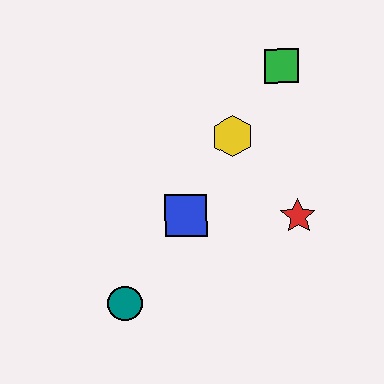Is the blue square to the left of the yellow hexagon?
Yes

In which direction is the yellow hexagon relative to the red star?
The yellow hexagon is above the red star.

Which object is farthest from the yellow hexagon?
The teal circle is farthest from the yellow hexagon.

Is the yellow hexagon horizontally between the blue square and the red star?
Yes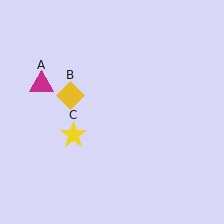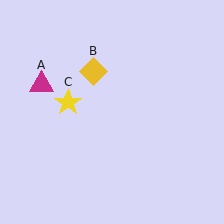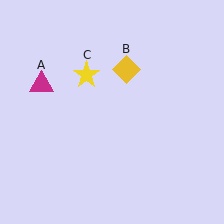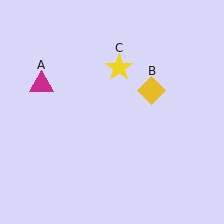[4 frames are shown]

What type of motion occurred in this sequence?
The yellow diamond (object B), yellow star (object C) rotated clockwise around the center of the scene.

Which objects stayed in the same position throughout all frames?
Magenta triangle (object A) remained stationary.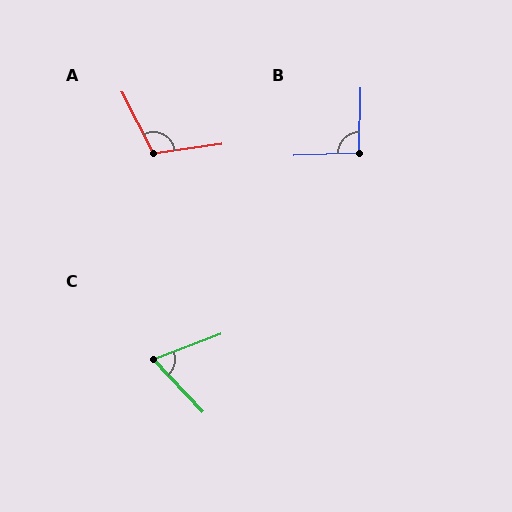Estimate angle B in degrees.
Approximately 93 degrees.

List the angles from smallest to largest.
C (67°), B (93°), A (110°).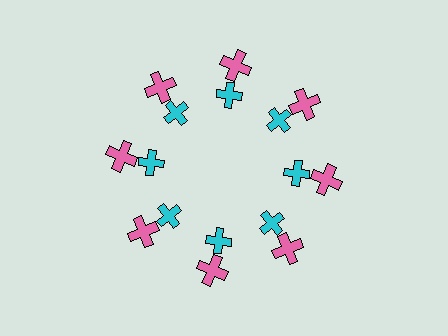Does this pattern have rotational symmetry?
Yes, this pattern has 8-fold rotational symmetry. It looks the same after rotating 45 degrees around the center.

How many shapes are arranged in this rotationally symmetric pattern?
There are 16 shapes, arranged in 8 groups of 2.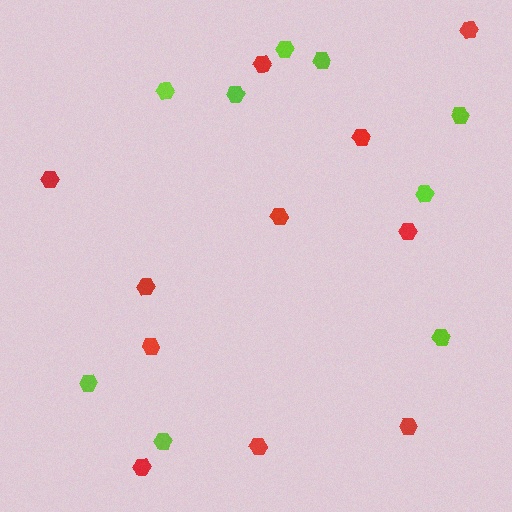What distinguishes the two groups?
There are 2 groups: one group of lime hexagons (9) and one group of red hexagons (11).